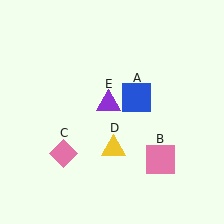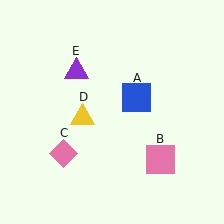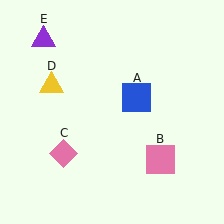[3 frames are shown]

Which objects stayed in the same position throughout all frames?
Blue square (object A) and pink square (object B) and pink diamond (object C) remained stationary.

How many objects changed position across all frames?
2 objects changed position: yellow triangle (object D), purple triangle (object E).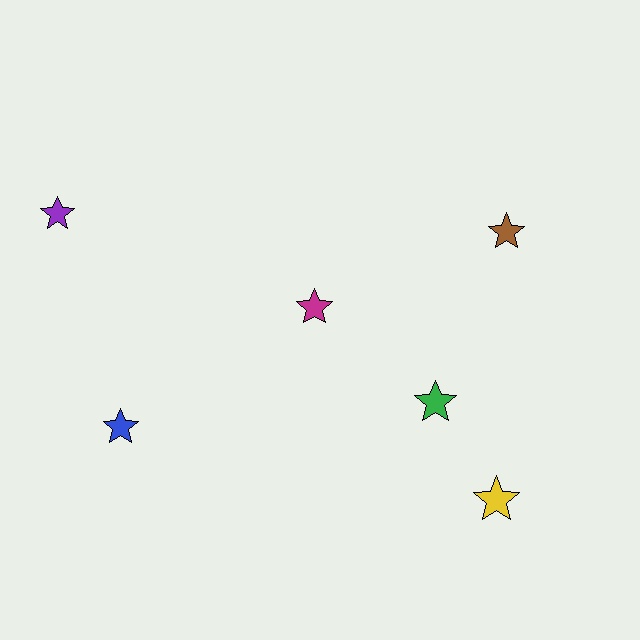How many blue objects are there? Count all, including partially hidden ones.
There is 1 blue object.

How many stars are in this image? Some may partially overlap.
There are 6 stars.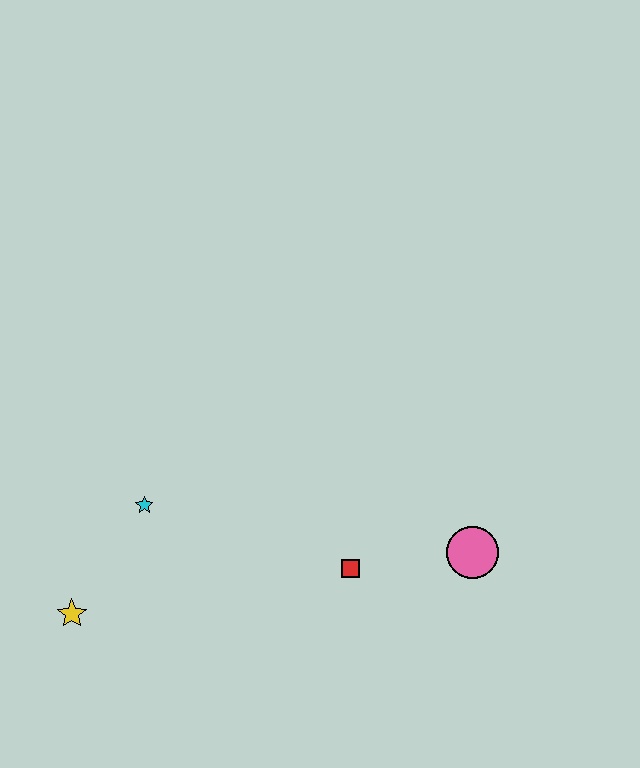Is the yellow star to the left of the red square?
Yes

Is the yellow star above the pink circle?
No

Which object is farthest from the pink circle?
The yellow star is farthest from the pink circle.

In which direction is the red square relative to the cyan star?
The red square is to the right of the cyan star.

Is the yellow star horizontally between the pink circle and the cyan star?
No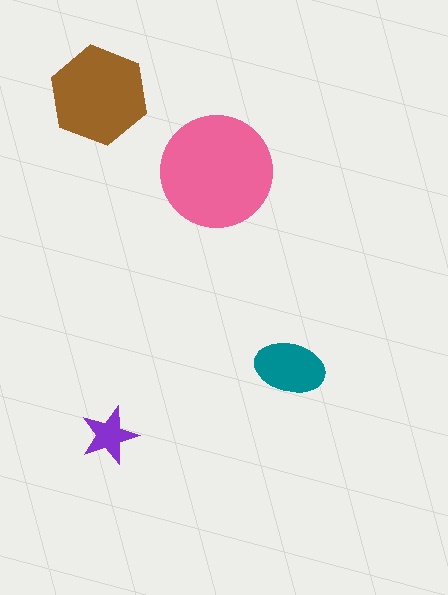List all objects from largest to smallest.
The pink circle, the brown hexagon, the teal ellipse, the purple star.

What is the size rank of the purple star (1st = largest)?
4th.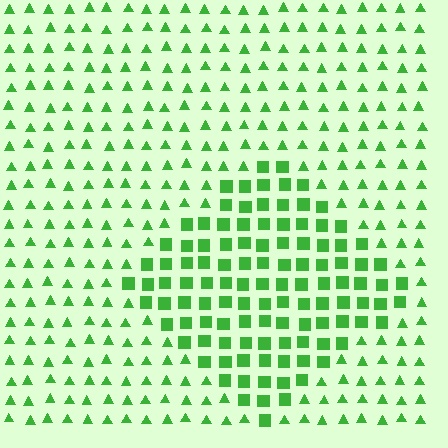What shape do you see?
I see a diamond.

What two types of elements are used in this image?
The image uses squares inside the diamond region and triangles outside it.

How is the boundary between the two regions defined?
The boundary is defined by a change in element shape: squares inside vs. triangles outside. All elements share the same color and spacing.